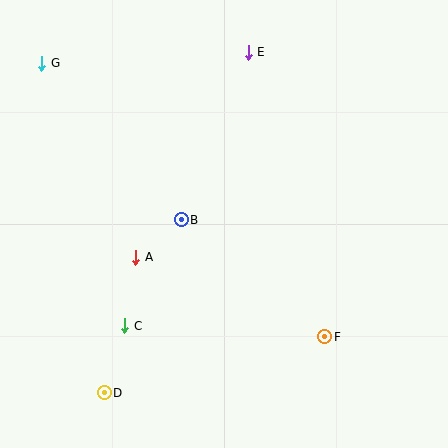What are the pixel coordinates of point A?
Point A is at (136, 257).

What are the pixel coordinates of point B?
Point B is at (181, 220).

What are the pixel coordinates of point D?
Point D is at (104, 393).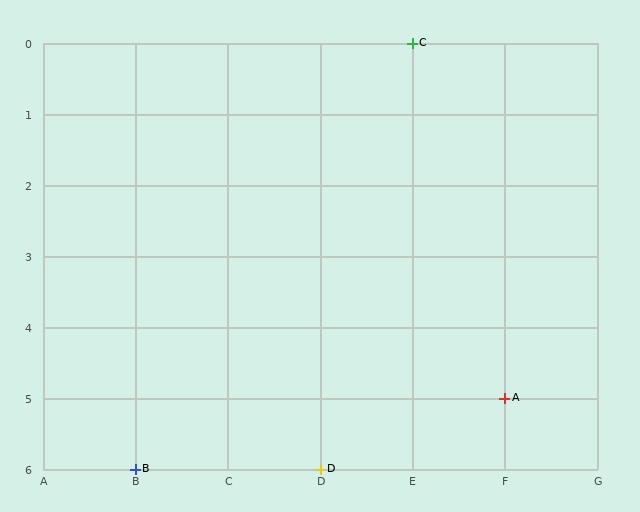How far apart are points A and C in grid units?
Points A and C are 1 column and 5 rows apart (about 5.1 grid units diagonally).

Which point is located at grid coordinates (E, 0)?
Point C is at (E, 0).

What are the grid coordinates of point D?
Point D is at grid coordinates (D, 6).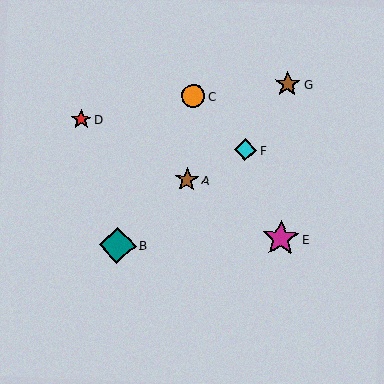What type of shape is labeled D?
Shape D is a red star.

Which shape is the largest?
The magenta star (labeled E) is the largest.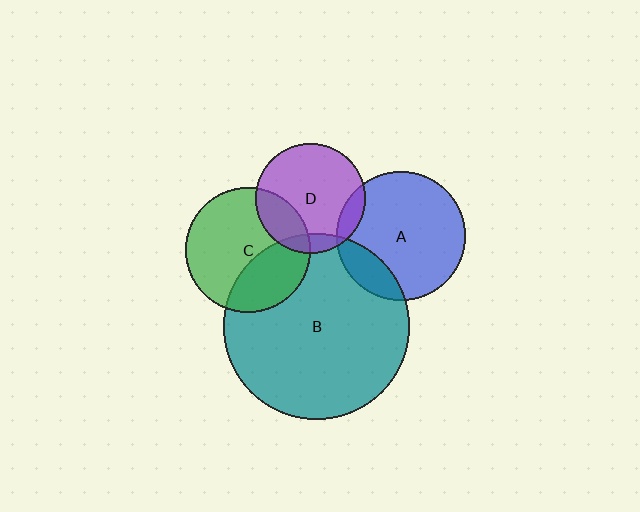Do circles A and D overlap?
Yes.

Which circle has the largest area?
Circle B (teal).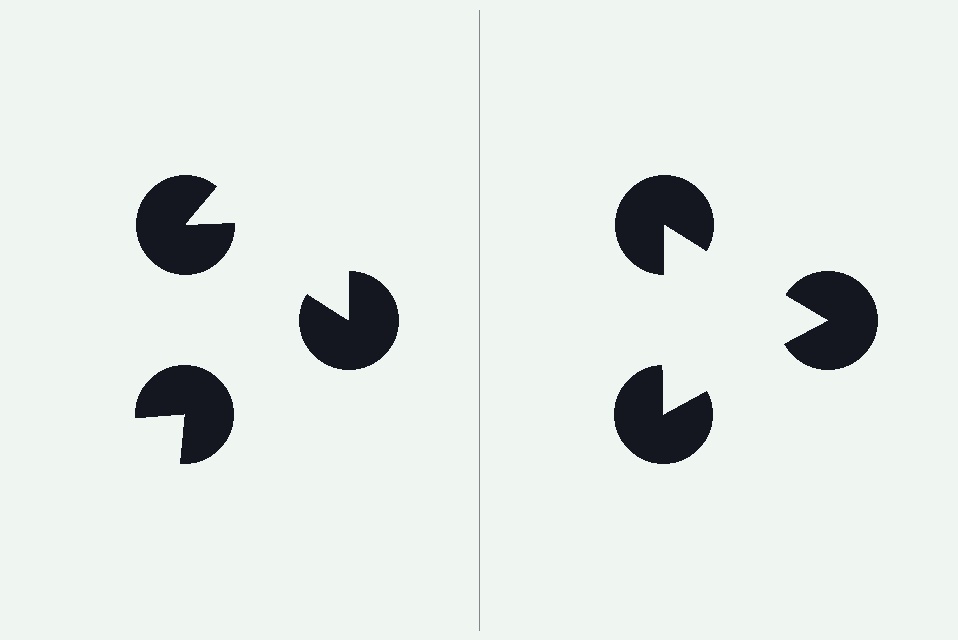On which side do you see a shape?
An illusory triangle appears on the right side. On the left side the wedge cuts are rotated, so no coherent shape forms.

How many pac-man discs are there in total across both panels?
6 — 3 on each side.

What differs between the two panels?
The pac-man discs are positioned identically on both sides; only the wedge orientations differ. On the right they align to a triangle; on the left they are misaligned.